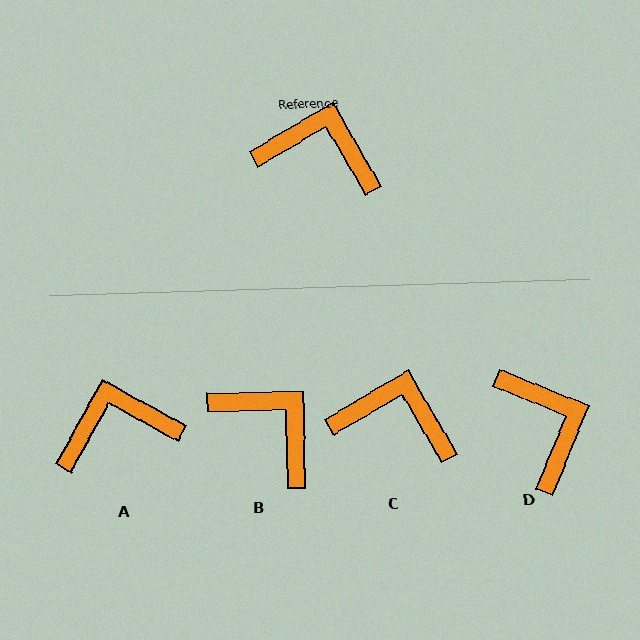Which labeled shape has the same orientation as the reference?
C.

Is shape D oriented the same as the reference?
No, it is off by about 52 degrees.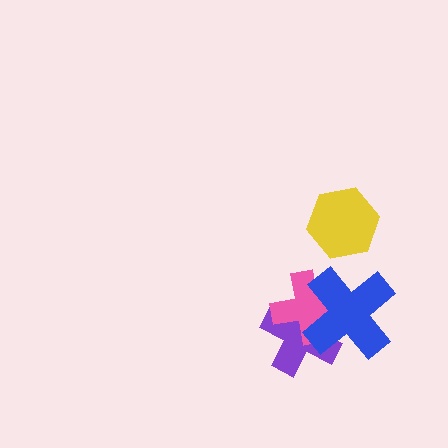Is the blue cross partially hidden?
No, no other shape covers it.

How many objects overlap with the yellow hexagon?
0 objects overlap with the yellow hexagon.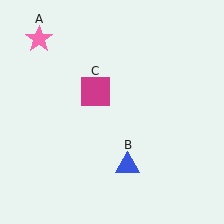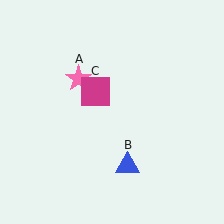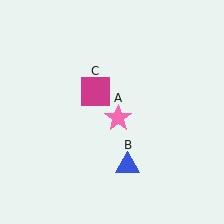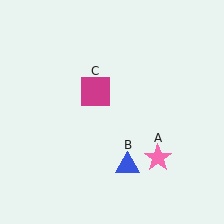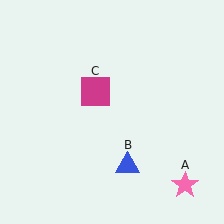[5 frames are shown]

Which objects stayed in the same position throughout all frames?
Blue triangle (object B) and magenta square (object C) remained stationary.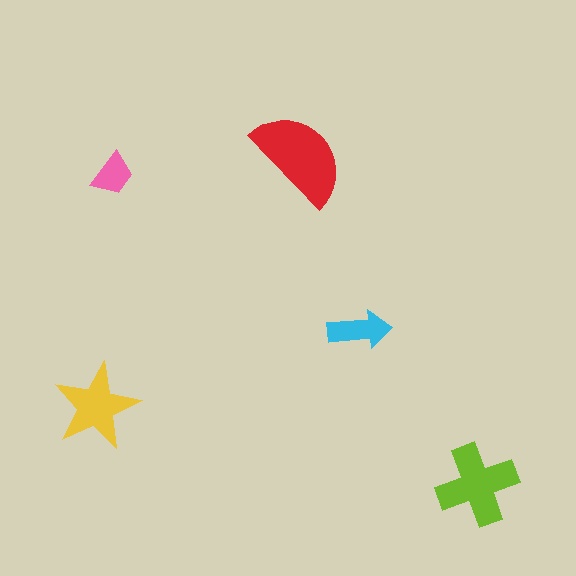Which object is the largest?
The red semicircle.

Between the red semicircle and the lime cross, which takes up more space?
The red semicircle.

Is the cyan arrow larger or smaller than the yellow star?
Smaller.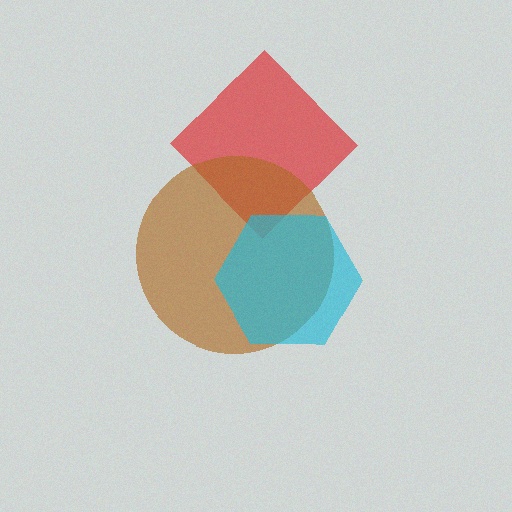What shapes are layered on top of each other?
The layered shapes are: a red diamond, a brown circle, a cyan hexagon.